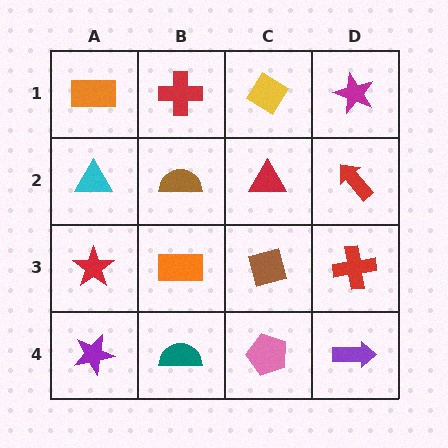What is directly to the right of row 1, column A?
A red cross.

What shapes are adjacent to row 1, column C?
A red triangle (row 2, column C), a red cross (row 1, column B), a magenta star (row 1, column D).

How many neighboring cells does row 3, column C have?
4.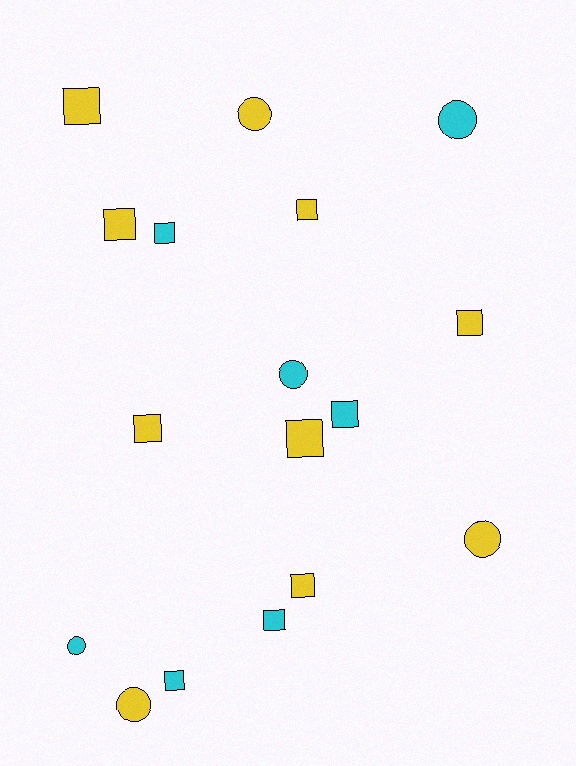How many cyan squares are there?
There are 4 cyan squares.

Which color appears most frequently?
Yellow, with 10 objects.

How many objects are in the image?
There are 17 objects.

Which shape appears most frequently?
Square, with 11 objects.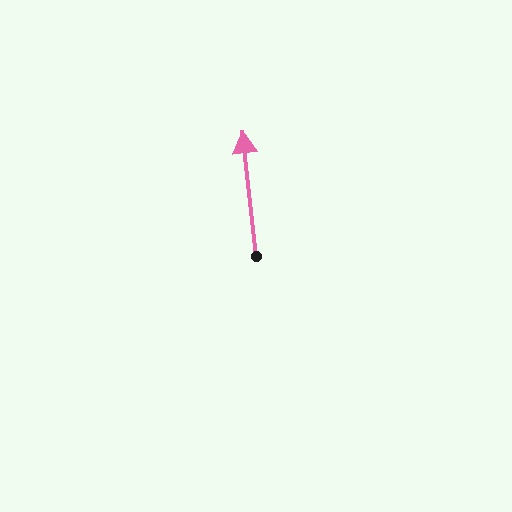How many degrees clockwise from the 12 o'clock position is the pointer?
Approximately 354 degrees.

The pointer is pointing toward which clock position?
Roughly 12 o'clock.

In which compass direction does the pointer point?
North.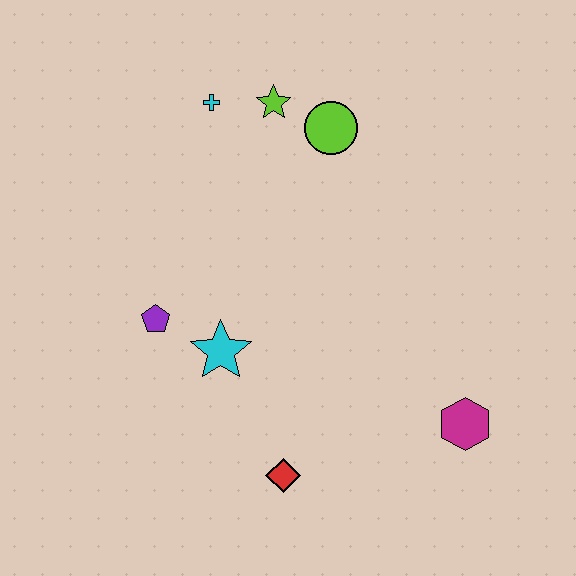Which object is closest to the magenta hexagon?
The red diamond is closest to the magenta hexagon.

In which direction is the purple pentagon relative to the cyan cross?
The purple pentagon is below the cyan cross.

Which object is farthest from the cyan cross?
The magenta hexagon is farthest from the cyan cross.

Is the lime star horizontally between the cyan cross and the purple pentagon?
No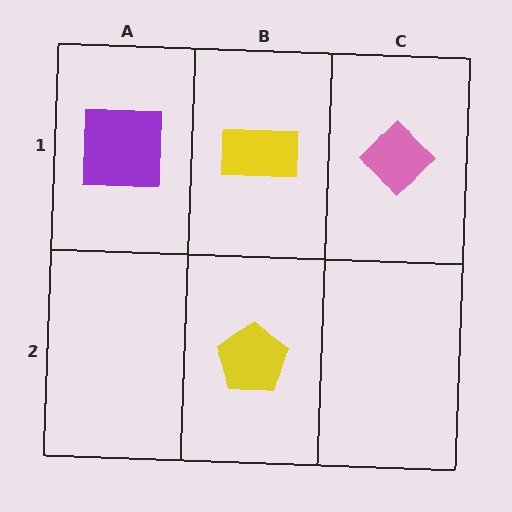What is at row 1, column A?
A purple square.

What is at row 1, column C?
A pink diamond.